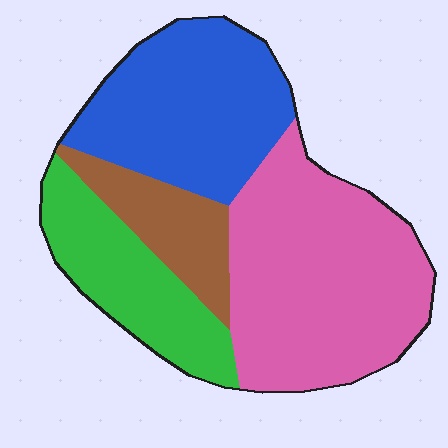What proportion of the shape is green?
Green covers about 20% of the shape.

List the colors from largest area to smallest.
From largest to smallest: pink, blue, green, brown.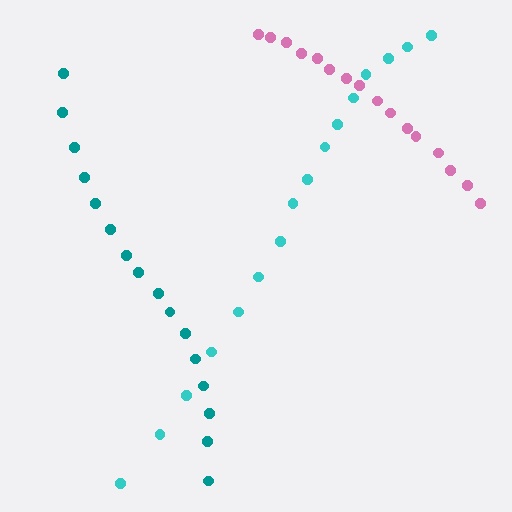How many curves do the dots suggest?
There are 3 distinct paths.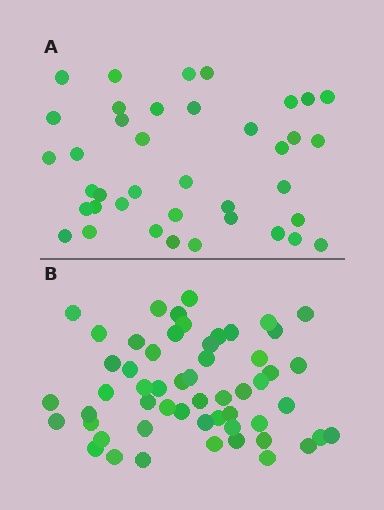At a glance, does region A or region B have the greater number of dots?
Region B (the bottom region) has more dots.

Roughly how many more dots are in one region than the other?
Region B has approximately 15 more dots than region A.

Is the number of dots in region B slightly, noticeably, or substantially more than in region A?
Region B has noticeably more, but not dramatically so. The ratio is roughly 1.4 to 1.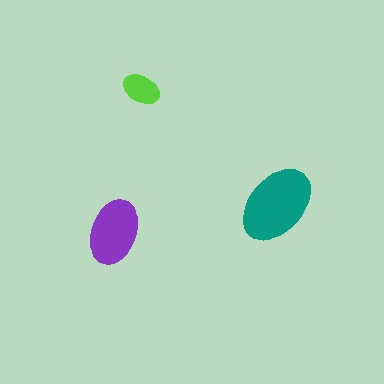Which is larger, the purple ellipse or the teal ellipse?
The teal one.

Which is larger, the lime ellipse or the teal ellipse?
The teal one.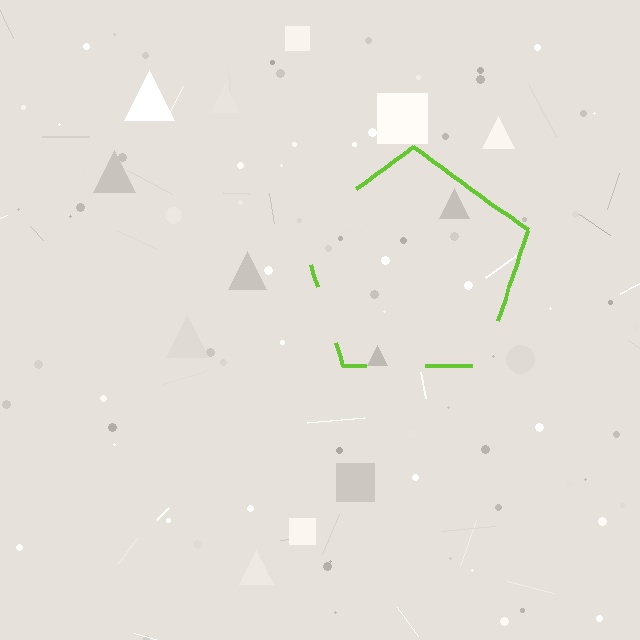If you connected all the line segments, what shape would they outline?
They would outline a pentagon.